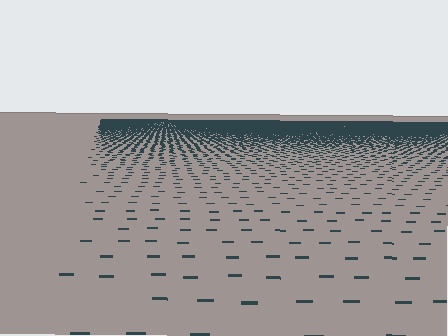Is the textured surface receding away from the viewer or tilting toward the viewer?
The surface is receding away from the viewer. Texture elements get smaller and denser toward the top.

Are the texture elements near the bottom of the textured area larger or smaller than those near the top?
Larger. Near the bottom, elements are closer to the viewer and appear at a bigger on-screen size.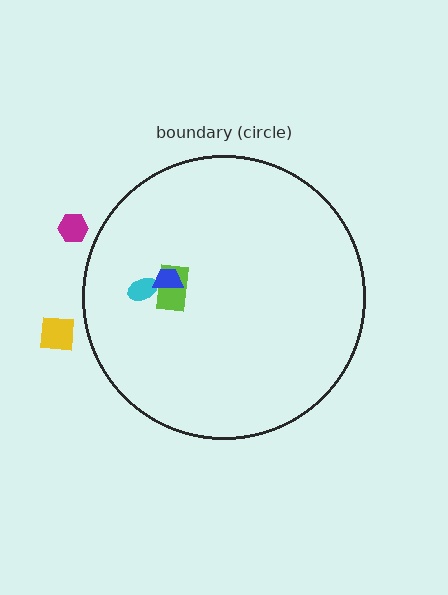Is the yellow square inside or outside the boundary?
Outside.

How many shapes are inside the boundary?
3 inside, 2 outside.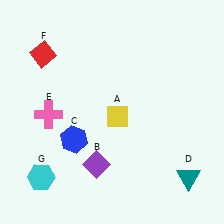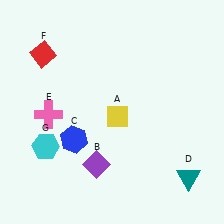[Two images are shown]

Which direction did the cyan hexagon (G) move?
The cyan hexagon (G) moved up.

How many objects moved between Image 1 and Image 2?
1 object moved between the two images.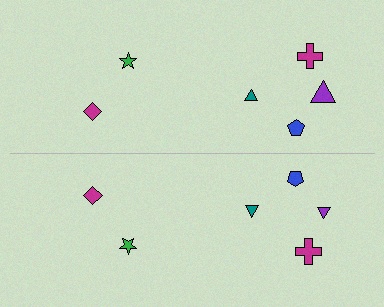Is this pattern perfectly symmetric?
No, the pattern is not perfectly symmetric. The purple triangle on the bottom side has a different size than its mirror counterpart.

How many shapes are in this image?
There are 12 shapes in this image.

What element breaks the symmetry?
The purple triangle on the bottom side has a different size than its mirror counterpart.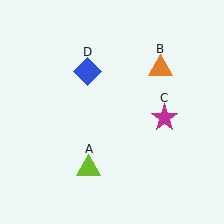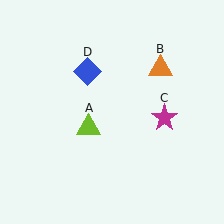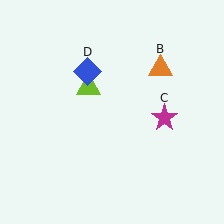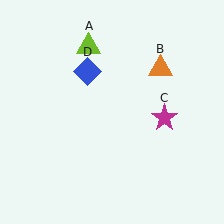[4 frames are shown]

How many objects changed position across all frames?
1 object changed position: lime triangle (object A).